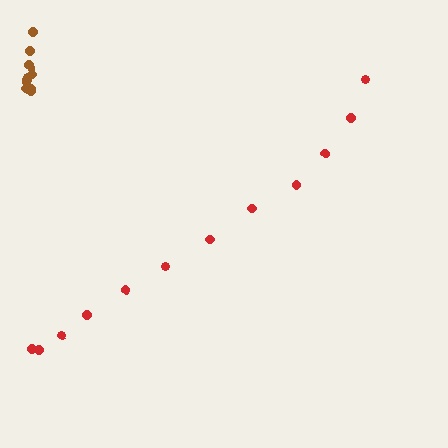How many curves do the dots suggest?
There are 2 distinct paths.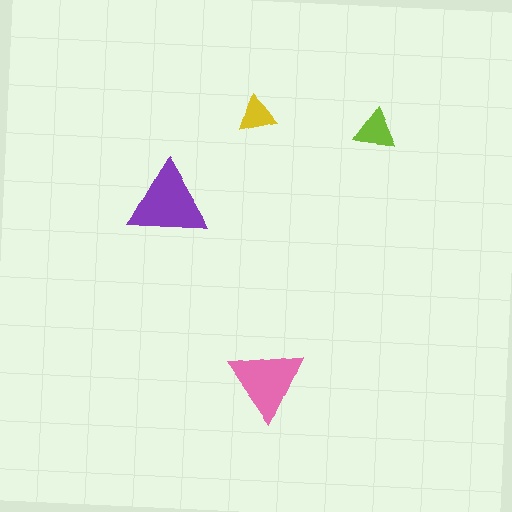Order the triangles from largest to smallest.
the purple one, the pink one, the lime one, the yellow one.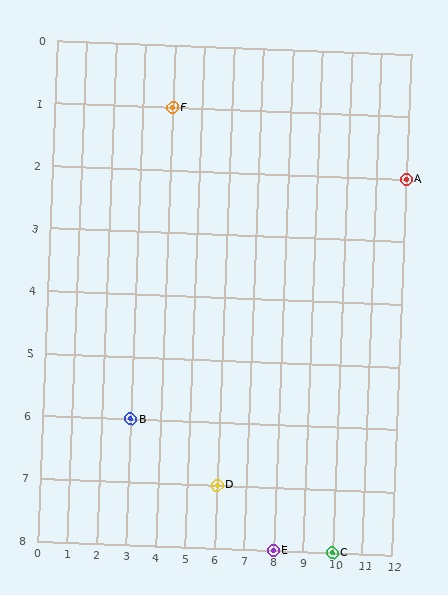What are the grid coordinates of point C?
Point C is at grid coordinates (10, 8).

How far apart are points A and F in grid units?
Points A and F are 8 columns and 1 row apart (about 8.1 grid units diagonally).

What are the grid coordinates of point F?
Point F is at grid coordinates (4, 1).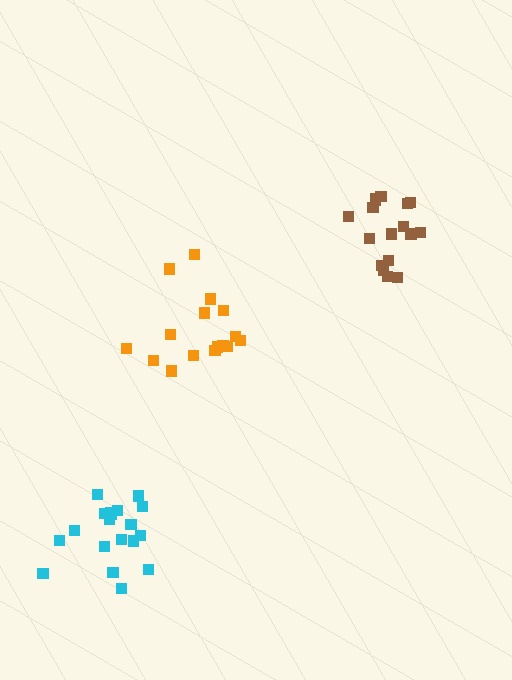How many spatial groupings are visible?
There are 3 spatial groupings.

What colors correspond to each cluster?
The clusters are colored: cyan, orange, brown.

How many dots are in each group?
Group 1: 19 dots, Group 2: 16 dots, Group 3: 17 dots (52 total).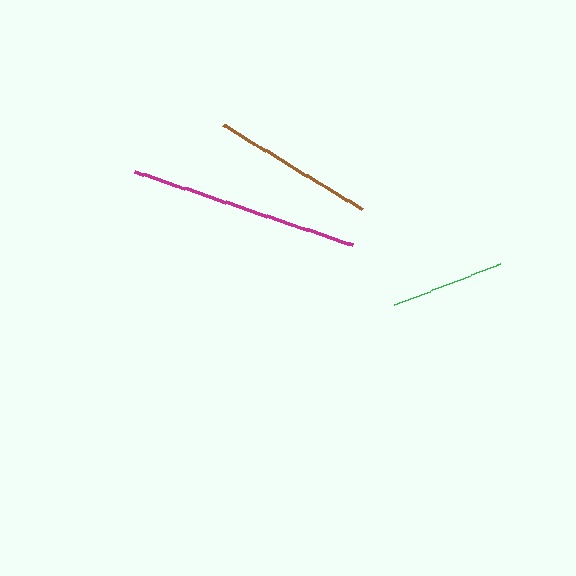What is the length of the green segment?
The green segment is approximately 115 pixels long.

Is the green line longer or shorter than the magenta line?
The magenta line is longer than the green line.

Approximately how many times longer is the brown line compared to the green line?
The brown line is approximately 1.4 times the length of the green line.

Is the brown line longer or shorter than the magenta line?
The magenta line is longer than the brown line.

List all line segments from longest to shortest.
From longest to shortest: magenta, brown, green.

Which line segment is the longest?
The magenta line is the longest at approximately 230 pixels.